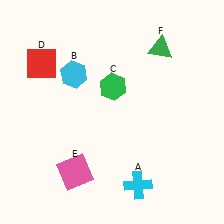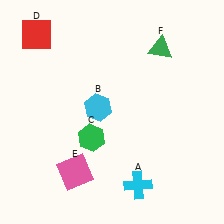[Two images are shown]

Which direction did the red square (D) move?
The red square (D) moved up.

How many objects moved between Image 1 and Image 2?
3 objects moved between the two images.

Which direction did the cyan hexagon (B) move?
The cyan hexagon (B) moved down.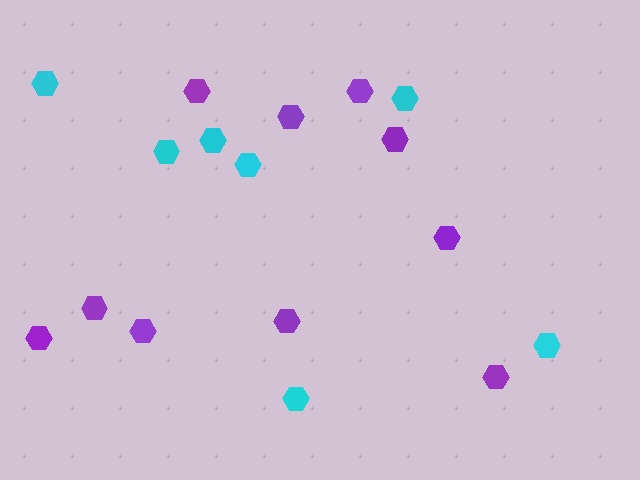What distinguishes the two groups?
There are 2 groups: one group of cyan hexagons (7) and one group of purple hexagons (10).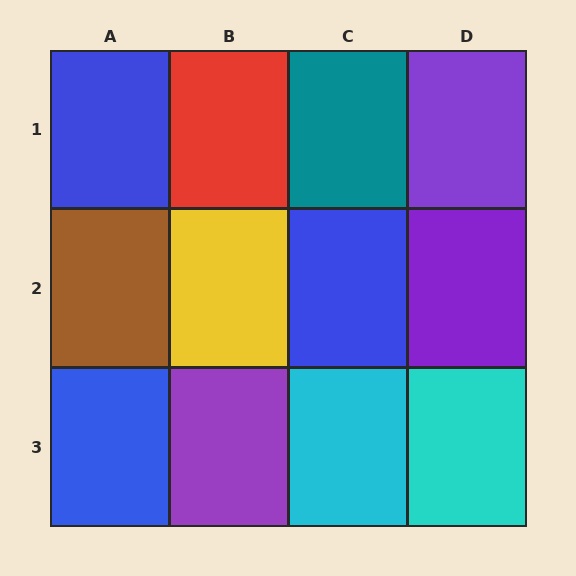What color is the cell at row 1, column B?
Red.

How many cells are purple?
3 cells are purple.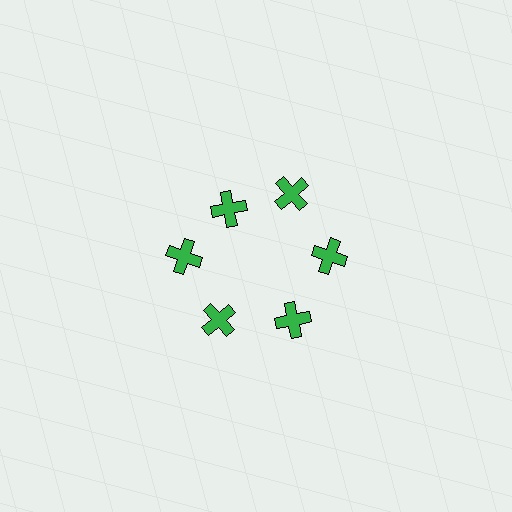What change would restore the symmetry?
The symmetry would be restored by moving it outward, back onto the ring so that all 6 crosses sit at equal angles and equal distance from the center.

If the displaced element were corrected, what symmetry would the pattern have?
It would have 6-fold rotational symmetry — the pattern would map onto itself every 60 degrees.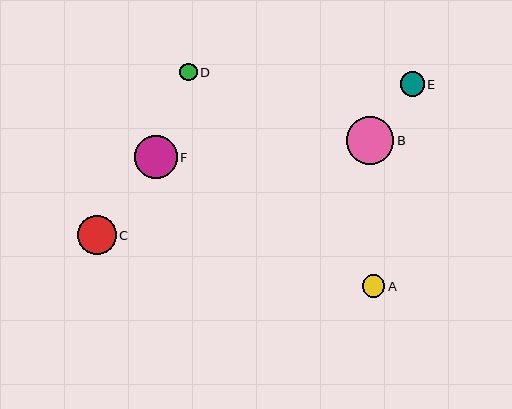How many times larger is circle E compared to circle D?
Circle E is approximately 1.4 times the size of circle D.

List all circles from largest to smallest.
From largest to smallest: B, F, C, E, A, D.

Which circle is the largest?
Circle B is the largest with a size of approximately 47 pixels.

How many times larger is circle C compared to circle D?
Circle C is approximately 2.2 times the size of circle D.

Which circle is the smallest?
Circle D is the smallest with a size of approximately 18 pixels.